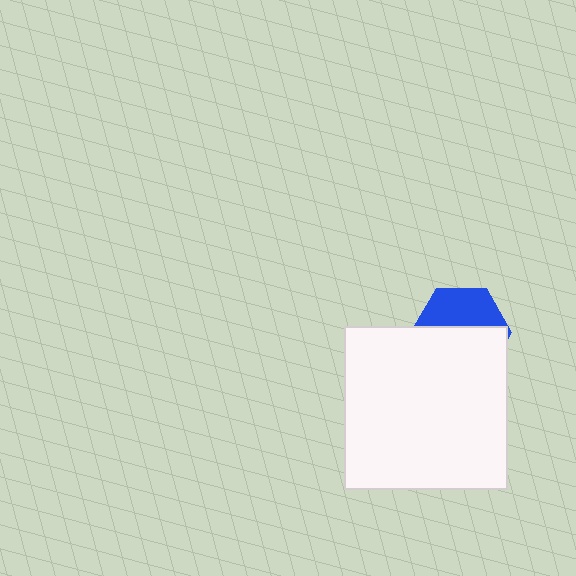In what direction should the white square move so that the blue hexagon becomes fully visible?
The white square should move down. That is the shortest direction to clear the overlap and leave the blue hexagon fully visible.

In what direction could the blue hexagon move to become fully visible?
The blue hexagon could move up. That would shift it out from behind the white square entirely.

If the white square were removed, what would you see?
You would see the complete blue hexagon.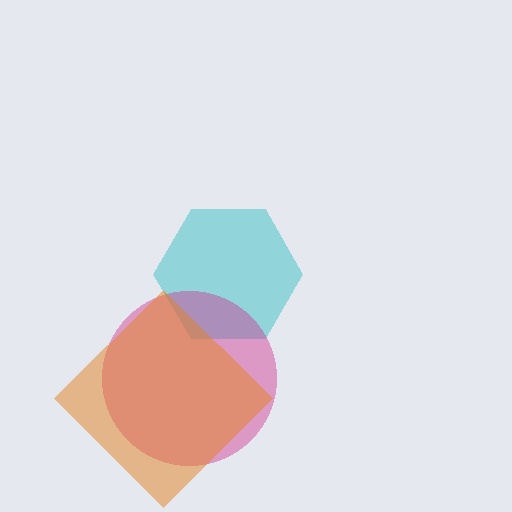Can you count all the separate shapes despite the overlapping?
Yes, there are 3 separate shapes.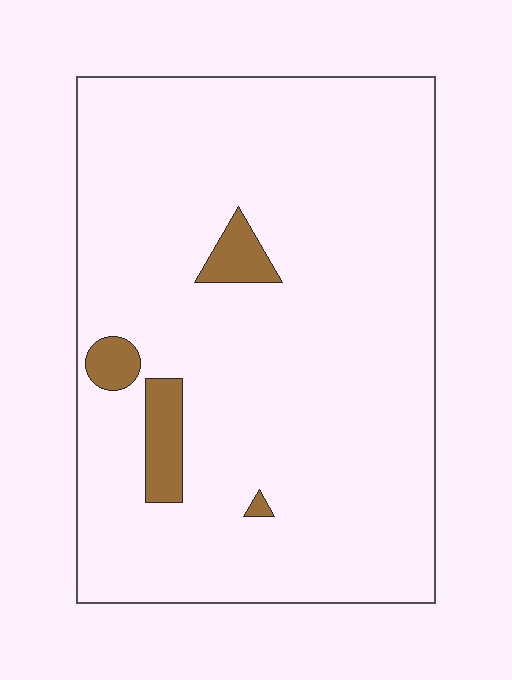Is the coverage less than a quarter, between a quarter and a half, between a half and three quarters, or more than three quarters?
Less than a quarter.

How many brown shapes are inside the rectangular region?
4.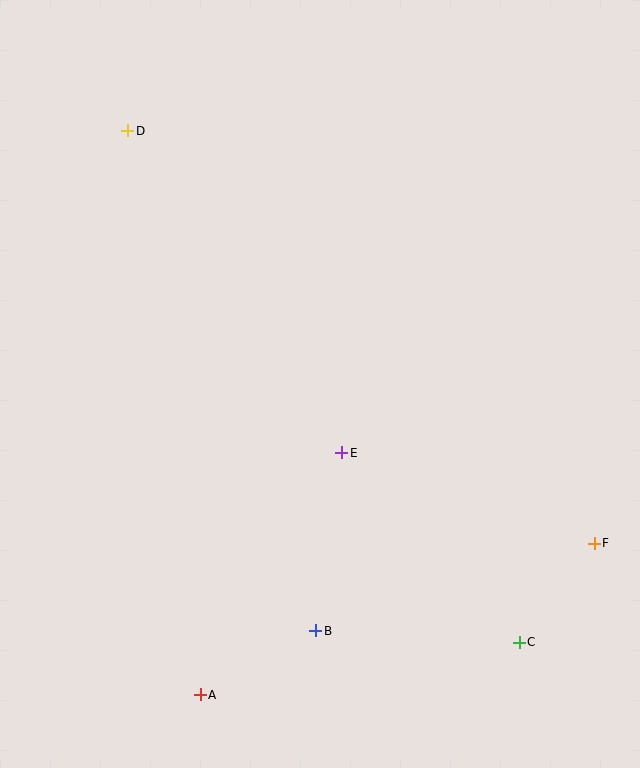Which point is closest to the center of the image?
Point E at (342, 453) is closest to the center.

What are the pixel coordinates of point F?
Point F is at (594, 543).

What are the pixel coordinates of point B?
Point B is at (316, 631).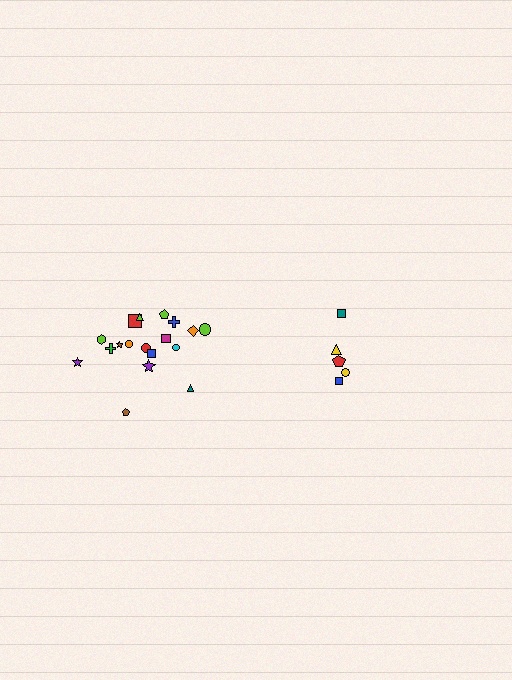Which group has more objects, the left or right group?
The left group.